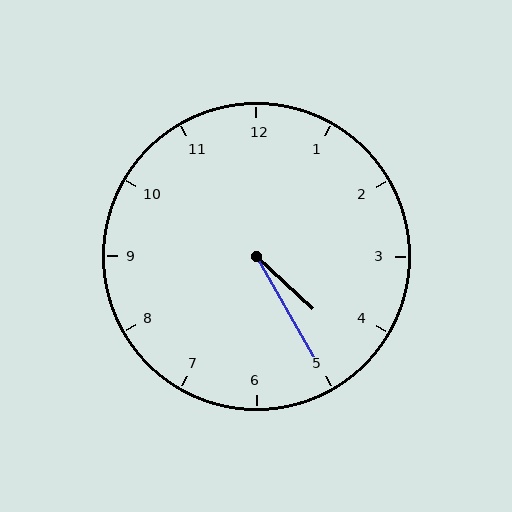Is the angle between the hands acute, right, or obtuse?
It is acute.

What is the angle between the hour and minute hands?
Approximately 18 degrees.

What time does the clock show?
4:25.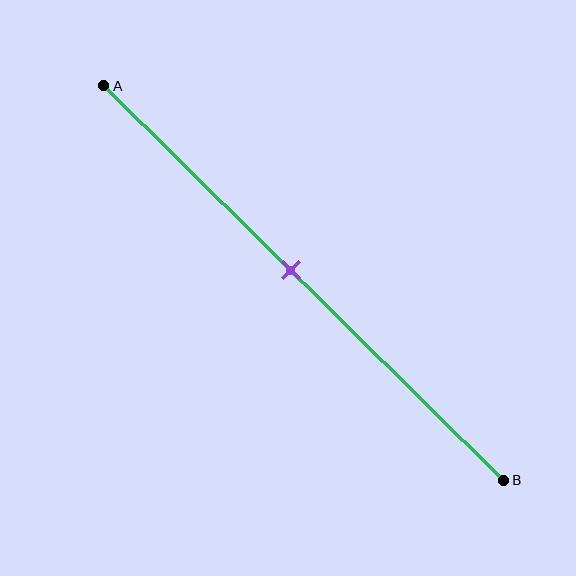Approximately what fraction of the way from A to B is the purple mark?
The purple mark is approximately 45% of the way from A to B.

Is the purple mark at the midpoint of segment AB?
No, the mark is at about 45% from A, not at the 50% midpoint.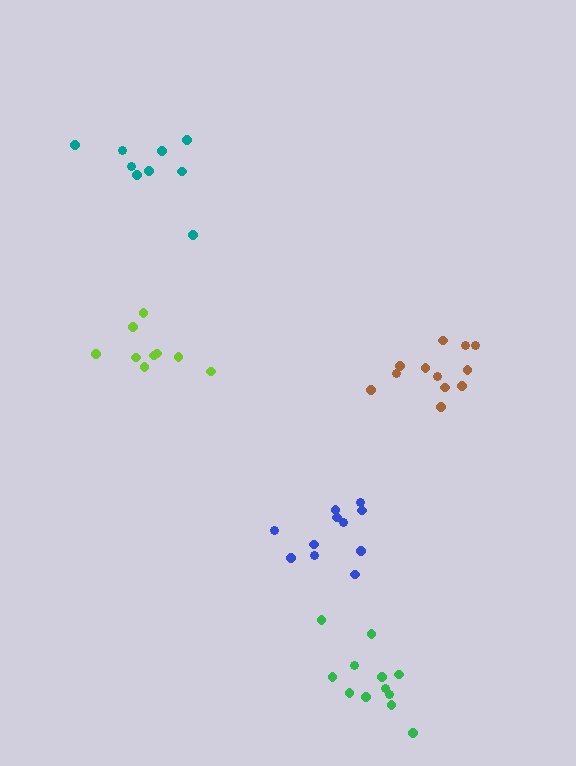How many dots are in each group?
Group 1: 12 dots, Group 2: 9 dots, Group 3: 11 dots, Group 4: 12 dots, Group 5: 9 dots (53 total).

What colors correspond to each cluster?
The clusters are colored: brown, teal, blue, green, lime.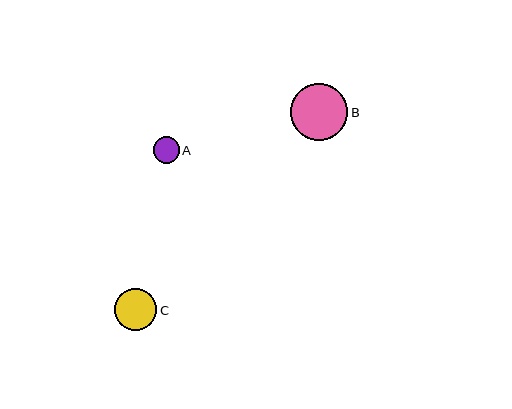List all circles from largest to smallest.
From largest to smallest: B, C, A.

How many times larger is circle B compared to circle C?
Circle B is approximately 1.4 times the size of circle C.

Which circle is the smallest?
Circle A is the smallest with a size of approximately 26 pixels.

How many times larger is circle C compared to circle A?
Circle C is approximately 1.6 times the size of circle A.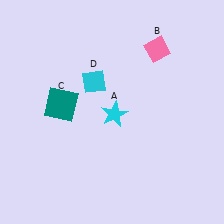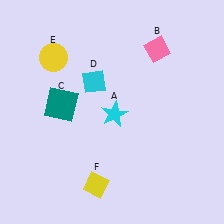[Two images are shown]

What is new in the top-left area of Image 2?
A yellow circle (E) was added in the top-left area of Image 2.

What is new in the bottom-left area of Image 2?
A yellow diamond (F) was added in the bottom-left area of Image 2.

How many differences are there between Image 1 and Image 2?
There are 2 differences between the two images.